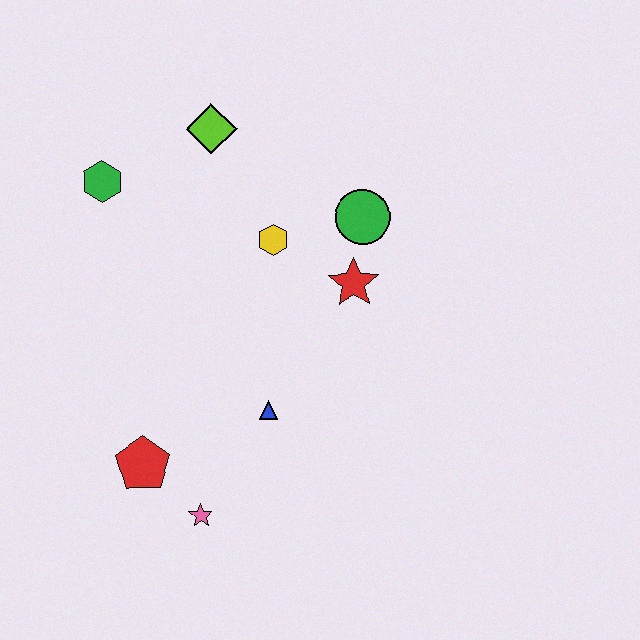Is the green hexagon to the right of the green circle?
No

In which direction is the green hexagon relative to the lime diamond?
The green hexagon is to the left of the lime diamond.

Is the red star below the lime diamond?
Yes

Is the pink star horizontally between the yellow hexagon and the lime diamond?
No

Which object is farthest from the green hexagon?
The pink star is farthest from the green hexagon.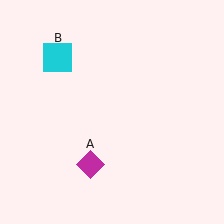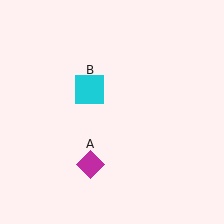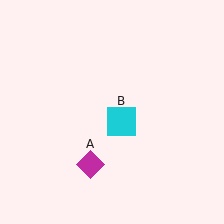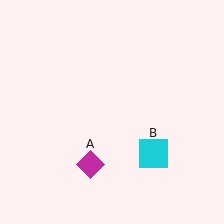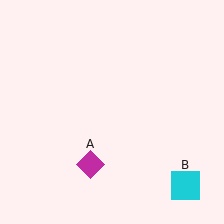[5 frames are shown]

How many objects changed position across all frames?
1 object changed position: cyan square (object B).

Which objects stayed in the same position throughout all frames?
Magenta diamond (object A) remained stationary.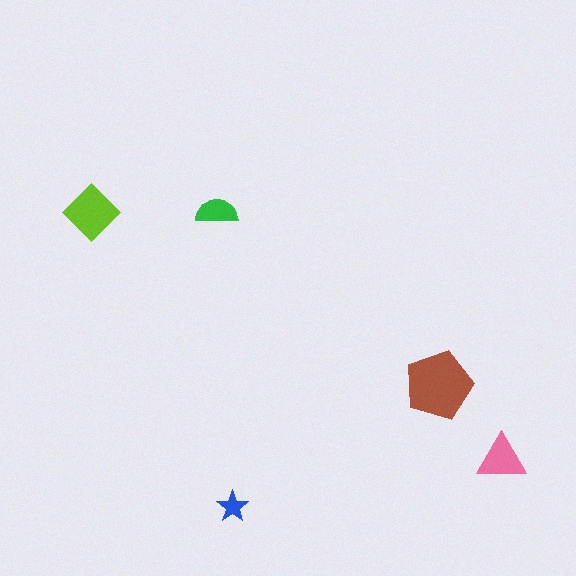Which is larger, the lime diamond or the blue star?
The lime diamond.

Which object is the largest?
The brown pentagon.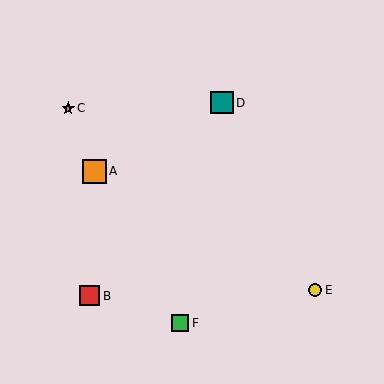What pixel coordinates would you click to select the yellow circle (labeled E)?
Click at (315, 290) to select the yellow circle E.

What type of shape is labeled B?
Shape B is a red square.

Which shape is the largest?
The orange square (labeled A) is the largest.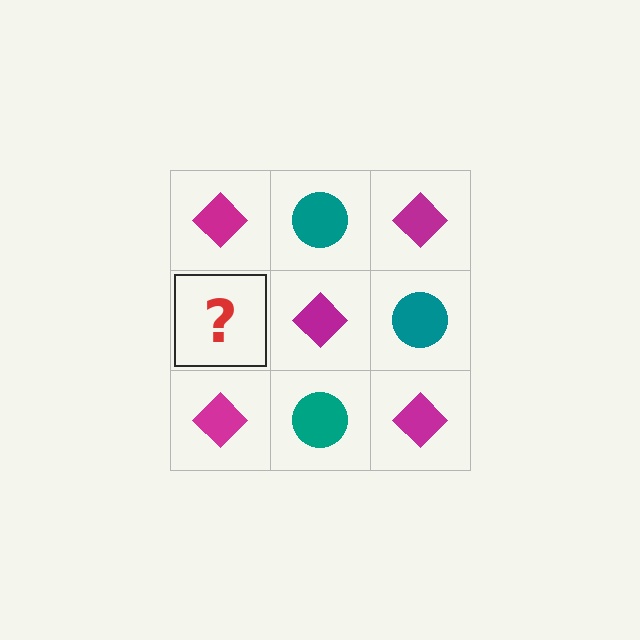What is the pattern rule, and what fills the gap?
The rule is that it alternates magenta diamond and teal circle in a checkerboard pattern. The gap should be filled with a teal circle.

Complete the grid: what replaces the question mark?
The question mark should be replaced with a teal circle.